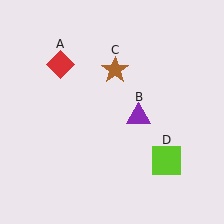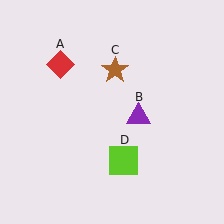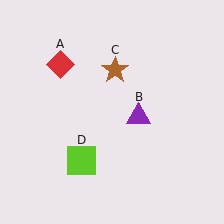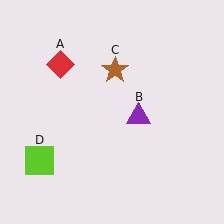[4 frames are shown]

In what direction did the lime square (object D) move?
The lime square (object D) moved left.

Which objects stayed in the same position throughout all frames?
Red diamond (object A) and purple triangle (object B) and brown star (object C) remained stationary.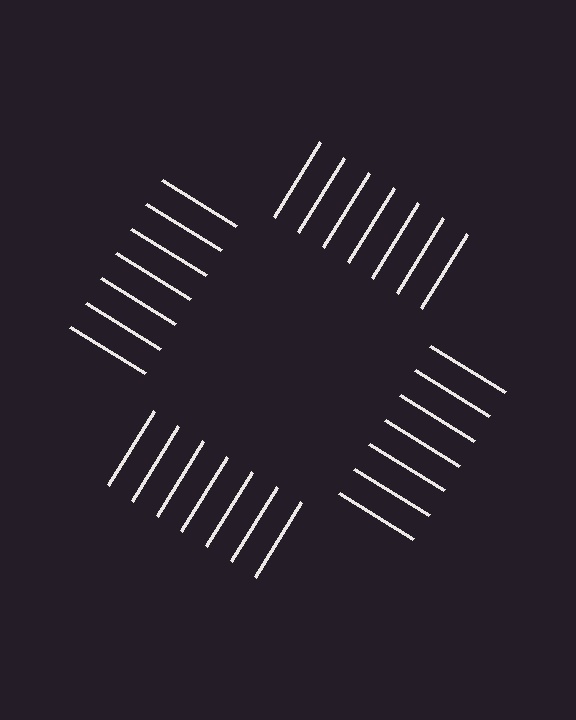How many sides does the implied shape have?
4 sides — the line-ends trace a square.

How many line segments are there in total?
28 — 7 along each of the 4 edges.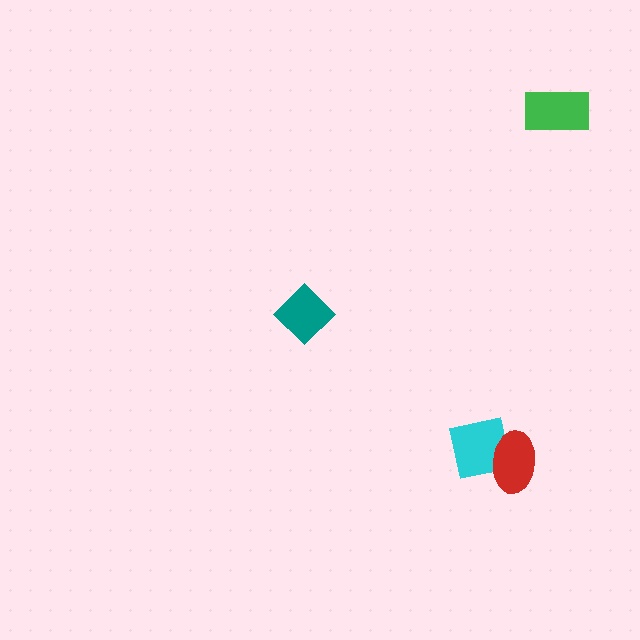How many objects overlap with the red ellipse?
1 object overlaps with the red ellipse.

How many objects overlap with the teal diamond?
0 objects overlap with the teal diamond.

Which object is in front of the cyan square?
The red ellipse is in front of the cyan square.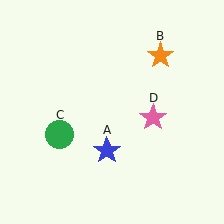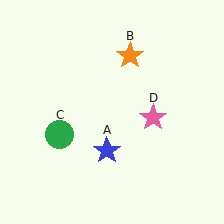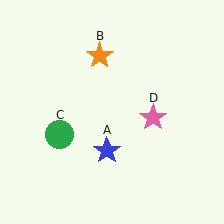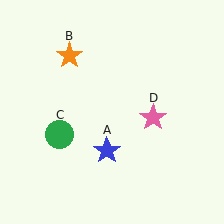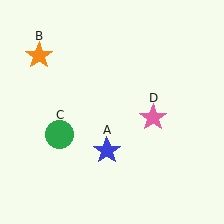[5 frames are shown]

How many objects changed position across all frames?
1 object changed position: orange star (object B).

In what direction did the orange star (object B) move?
The orange star (object B) moved left.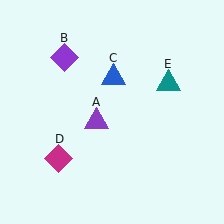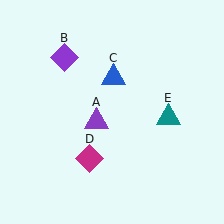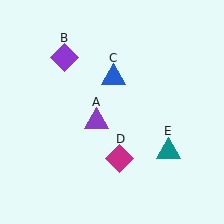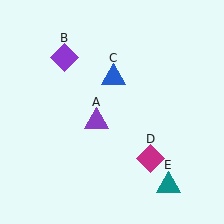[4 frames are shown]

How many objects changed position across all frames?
2 objects changed position: magenta diamond (object D), teal triangle (object E).